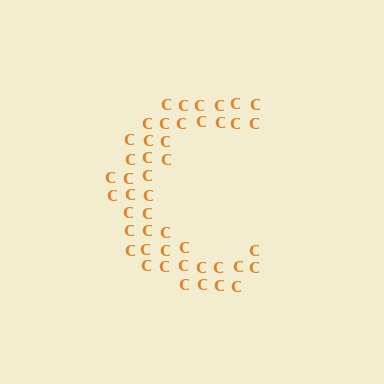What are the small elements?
The small elements are letter C's.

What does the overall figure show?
The overall figure shows the letter C.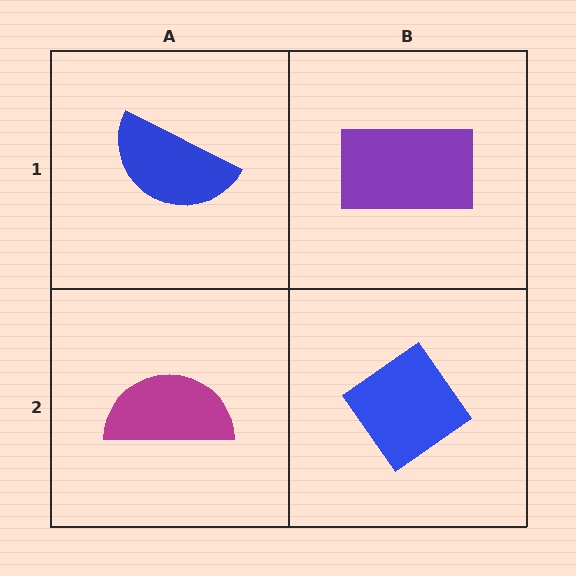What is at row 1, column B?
A purple rectangle.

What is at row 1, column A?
A blue semicircle.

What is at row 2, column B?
A blue diamond.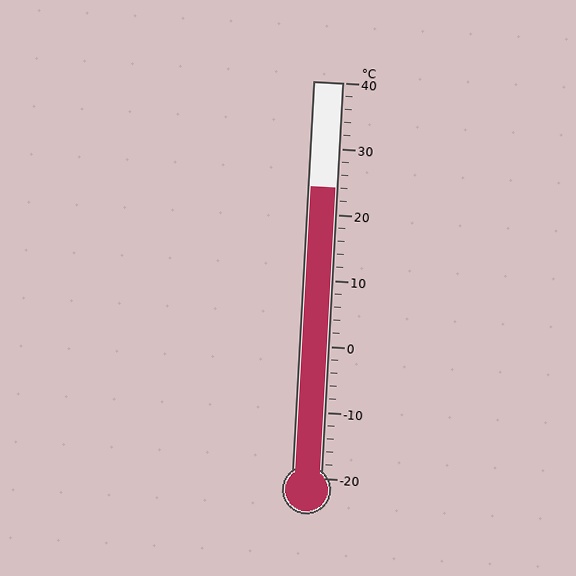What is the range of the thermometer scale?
The thermometer scale ranges from -20°C to 40°C.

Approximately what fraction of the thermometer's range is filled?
The thermometer is filled to approximately 75% of its range.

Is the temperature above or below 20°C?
The temperature is above 20°C.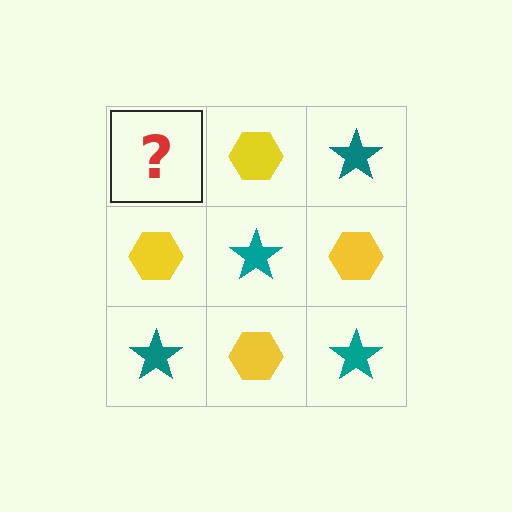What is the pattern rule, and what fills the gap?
The rule is that it alternates teal star and yellow hexagon in a checkerboard pattern. The gap should be filled with a teal star.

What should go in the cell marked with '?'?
The missing cell should contain a teal star.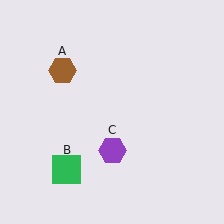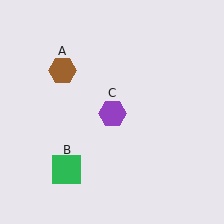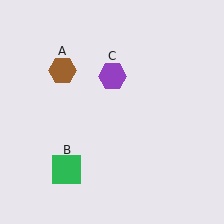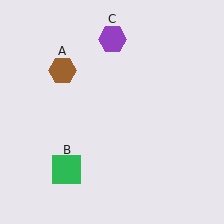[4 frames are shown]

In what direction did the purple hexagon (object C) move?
The purple hexagon (object C) moved up.